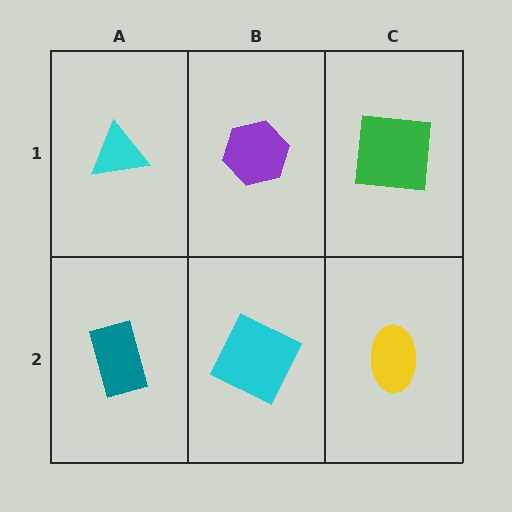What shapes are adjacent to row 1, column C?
A yellow ellipse (row 2, column C), a purple hexagon (row 1, column B).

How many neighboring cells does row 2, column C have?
2.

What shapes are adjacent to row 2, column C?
A green square (row 1, column C), a cyan square (row 2, column B).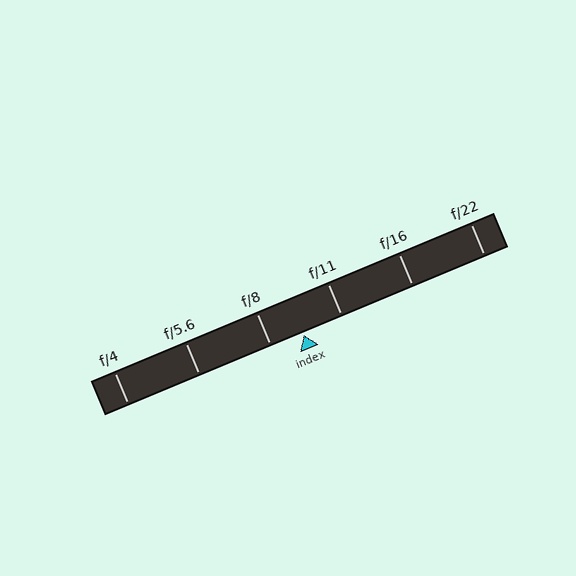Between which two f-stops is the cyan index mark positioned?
The index mark is between f/8 and f/11.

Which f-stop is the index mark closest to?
The index mark is closest to f/8.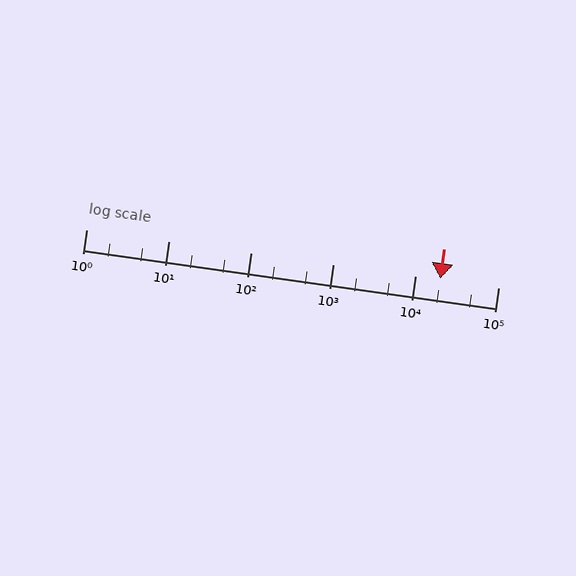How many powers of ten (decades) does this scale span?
The scale spans 5 decades, from 1 to 100000.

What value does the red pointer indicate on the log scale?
The pointer indicates approximately 20000.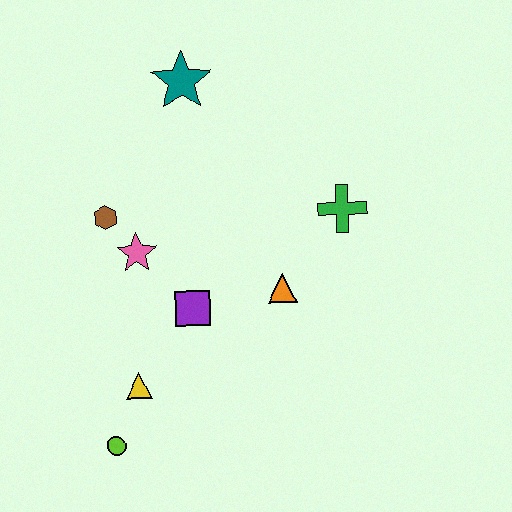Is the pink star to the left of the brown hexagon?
No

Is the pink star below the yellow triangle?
No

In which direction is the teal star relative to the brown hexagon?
The teal star is above the brown hexagon.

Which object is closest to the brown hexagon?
The pink star is closest to the brown hexagon.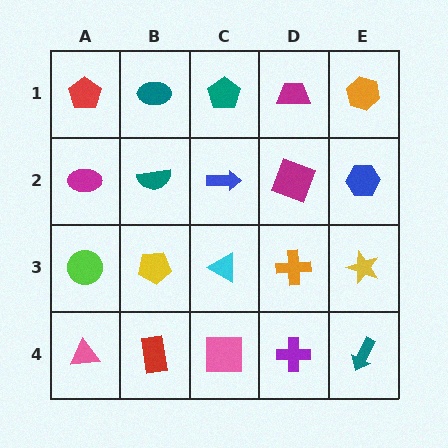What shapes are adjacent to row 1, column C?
A blue arrow (row 2, column C), a teal ellipse (row 1, column B), a magenta trapezoid (row 1, column D).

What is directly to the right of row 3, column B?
A cyan triangle.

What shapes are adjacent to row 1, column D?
A magenta square (row 2, column D), a teal pentagon (row 1, column C), an orange hexagon (row 1, column E).